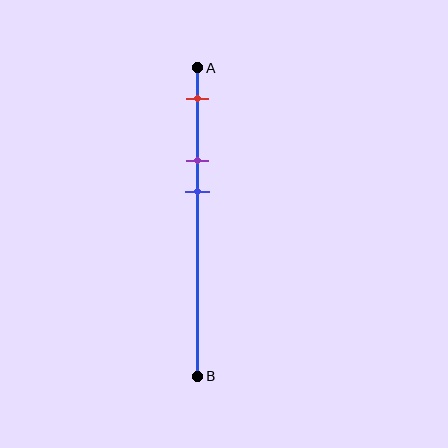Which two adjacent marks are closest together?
The purple and blue marks are the closest adjacent pair.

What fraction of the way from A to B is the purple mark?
The purple mark is approximately 30% (0.3) of the way from A to B.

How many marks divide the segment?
There are 3 marks dividing the segment.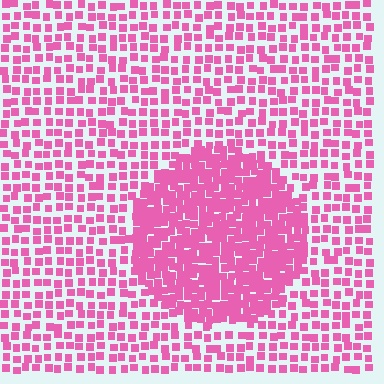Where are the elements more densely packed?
The elements are more densely packed inside the circle boundary.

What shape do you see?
I see a circle.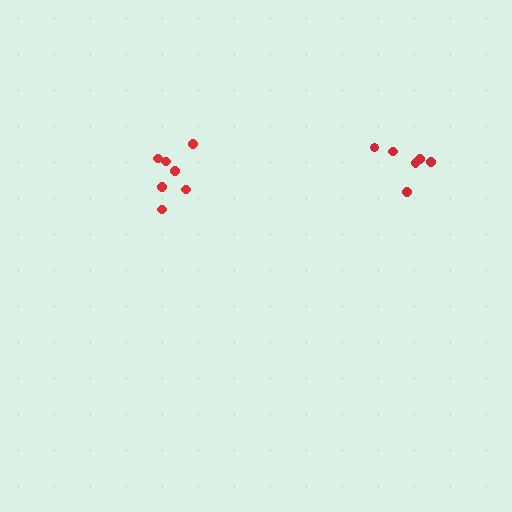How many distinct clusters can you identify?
There are 2 distinct clusters.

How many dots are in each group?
Group 1: 6 dots, Group 2: 7 dots (13 total).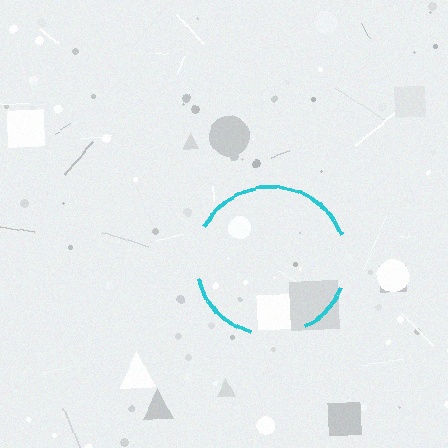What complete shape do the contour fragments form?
The contour fragments form a circle.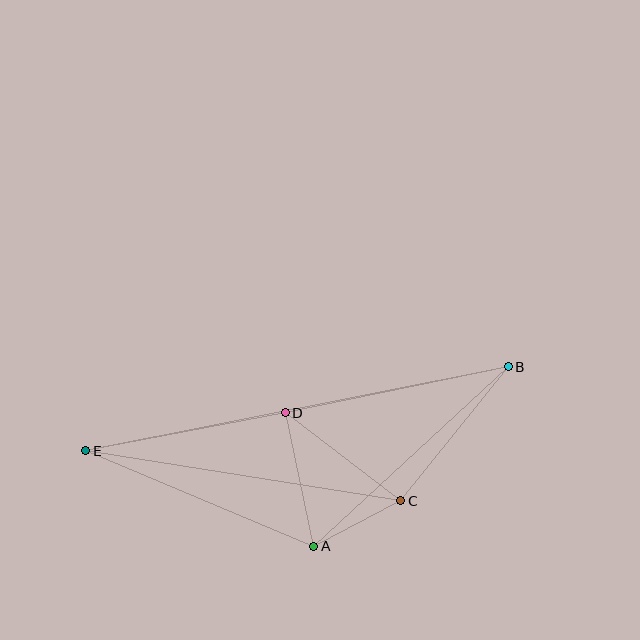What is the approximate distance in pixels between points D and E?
The distance between D and E is approximately 204 pixels.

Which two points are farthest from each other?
Points B and E are farthest from each other.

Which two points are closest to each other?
Points A and C are closest to each other.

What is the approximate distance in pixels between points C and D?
The distance between C and D is approximately 145 pixels.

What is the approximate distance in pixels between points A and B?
The distance between A and B is approximately 265 pixels.